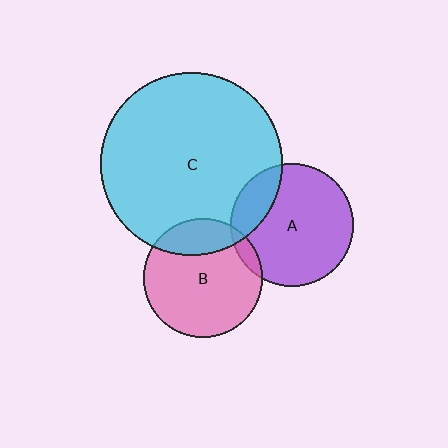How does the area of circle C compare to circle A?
Approximately 2.2 times.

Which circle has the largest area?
Circle C (cyan).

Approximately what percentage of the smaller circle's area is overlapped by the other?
Approximately 20%.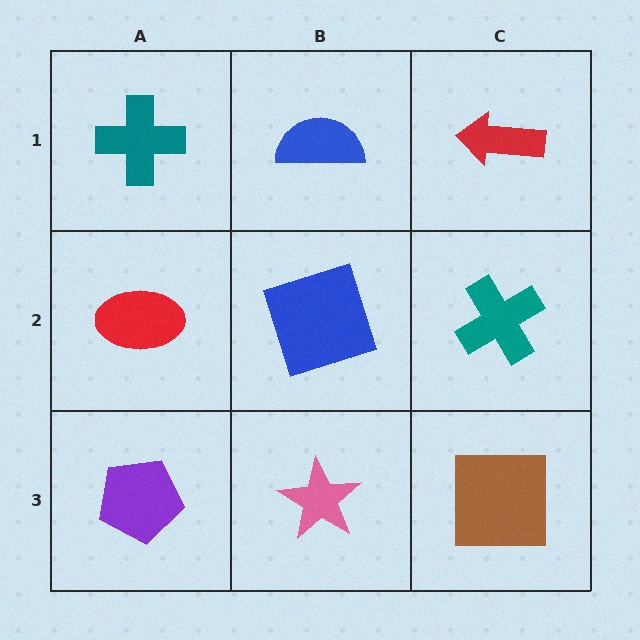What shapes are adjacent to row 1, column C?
A teal cross (row 2, column C), a blue semicircle (row 1, column B).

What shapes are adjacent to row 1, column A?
A red ellipse (row 2, column A), a blue semicircle (row 1, column B).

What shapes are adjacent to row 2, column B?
A blue semicircle (row 1, column B), a pink star (row 3, column B), a red ellipse (row 2, column A), a teal cross (row 2, column C).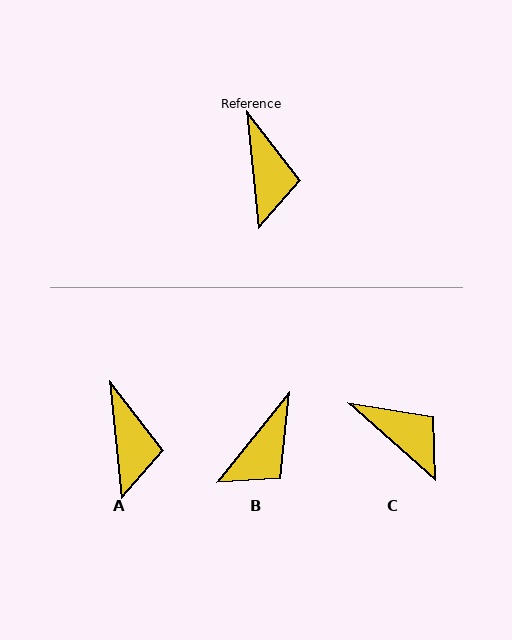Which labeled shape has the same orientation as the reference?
A.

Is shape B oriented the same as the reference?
No, it is off by about 44 degrees.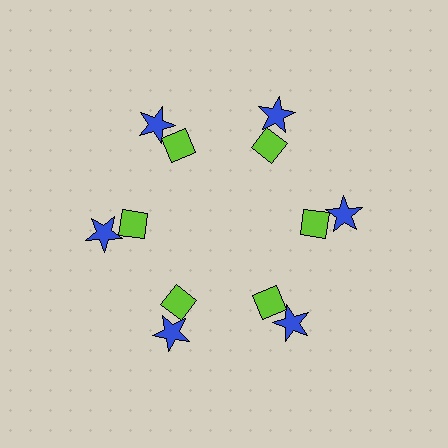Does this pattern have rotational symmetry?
Yes, this pattern has 6-fold rotational symmetry. It looks the same after rotating 60 degrees around the center.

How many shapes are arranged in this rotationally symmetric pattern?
There are 12 shapes, arranged in 6 groups of 2.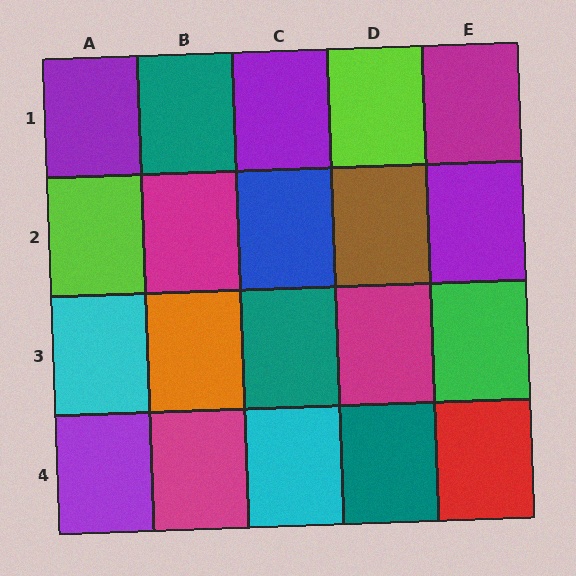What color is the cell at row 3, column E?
Green.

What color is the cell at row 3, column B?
Orange.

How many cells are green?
1 cell is green.